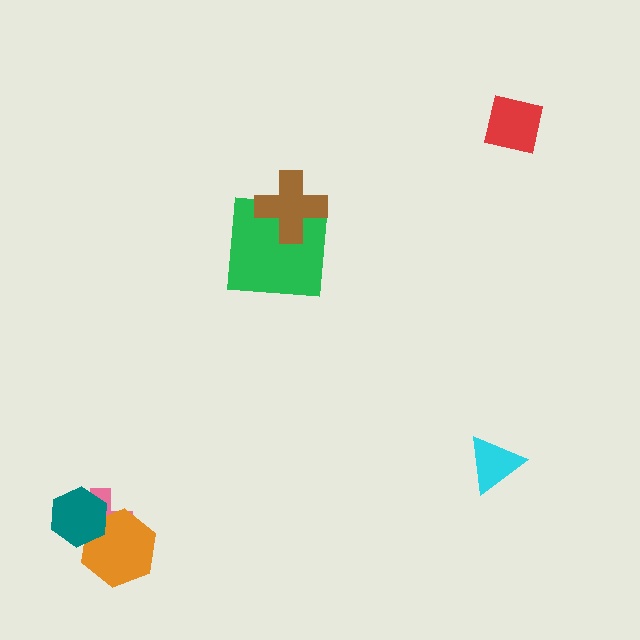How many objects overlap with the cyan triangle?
0 objects overlap with the cyan triangle.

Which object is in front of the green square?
The brown cross is in front of the green square.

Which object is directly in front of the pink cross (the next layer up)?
The orange hexagon is directly in front of the pink cross.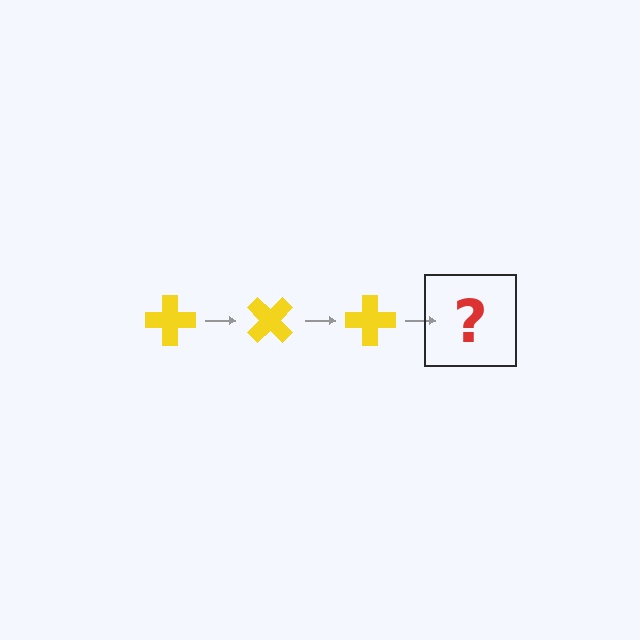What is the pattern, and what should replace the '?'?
The pattern is that the cross rotates 45 degrees each step. The '?' should be a yellow cross rotated 135 degrees.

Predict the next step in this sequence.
The next step is a yellow cross rotated 135 degrees.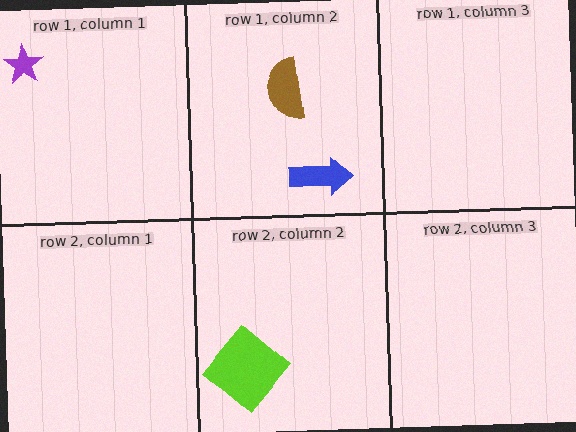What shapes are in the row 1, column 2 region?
The brown semicircle, the blue arrow.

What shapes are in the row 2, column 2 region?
The lime diamond.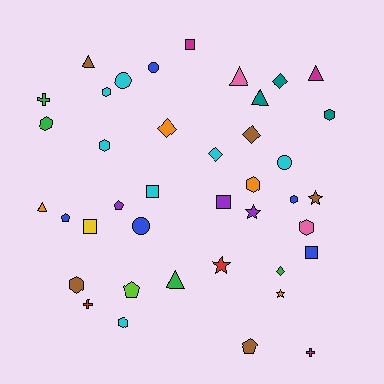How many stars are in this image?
There are 4 stars.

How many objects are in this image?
There are 40 objects.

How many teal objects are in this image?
There are 3 teal objects.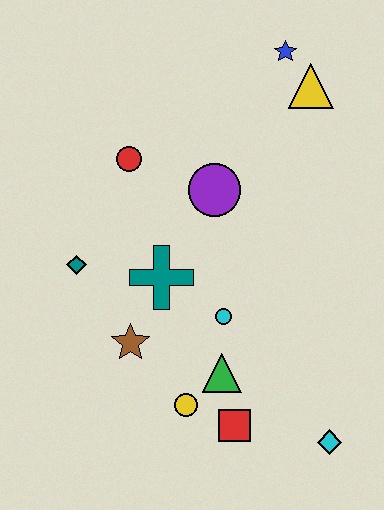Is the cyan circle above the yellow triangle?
No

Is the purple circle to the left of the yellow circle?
No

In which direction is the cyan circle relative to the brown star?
The cyan circle is to the right of the brown star.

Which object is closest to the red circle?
The purple circle is closest to the red circle.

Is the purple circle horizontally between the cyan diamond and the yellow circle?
Yes